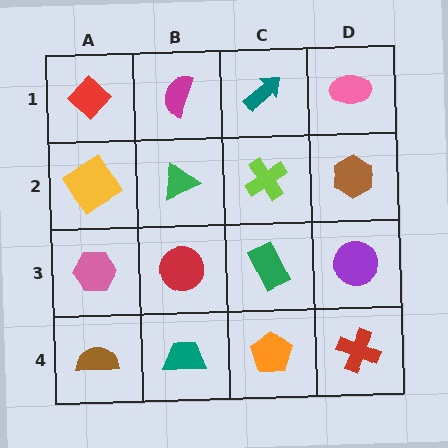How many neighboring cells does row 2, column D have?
3.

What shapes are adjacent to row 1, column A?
A yellow diamond (row 2, column A), a magenta semicircle (row 1, column B).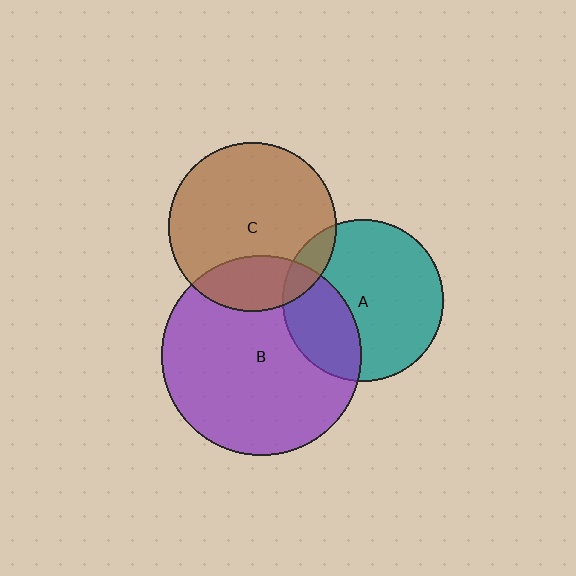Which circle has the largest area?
Circle B (purple).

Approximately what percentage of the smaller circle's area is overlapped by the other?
Approximately 20%.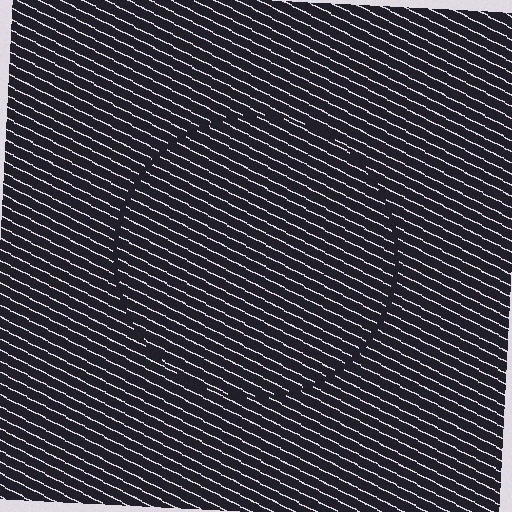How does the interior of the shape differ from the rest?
The interior of the shape contains the same grating, shifted by half a period — the contour is defined by the phase discontinuity where line-ends from the inner and outer gratings abut.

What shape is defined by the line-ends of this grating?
An illusory circle. The interior of the shape contains the same grating, shifted by half a period — the contour is defined by the phase discontinuity where line-ends from the inner and outer gratings abut.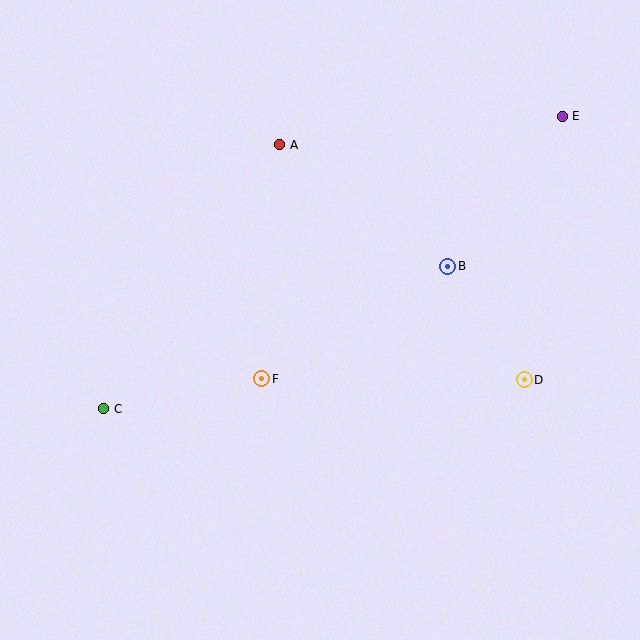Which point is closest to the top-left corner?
Point A is closest to the top-left corner.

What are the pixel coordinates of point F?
Point F is at (262, 379).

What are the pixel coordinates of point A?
Point A is at (280, 145).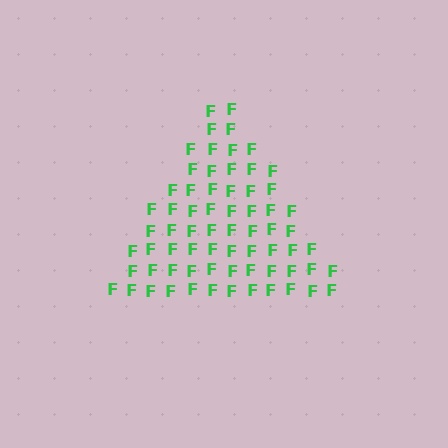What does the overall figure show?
The overall figure shows a triangle.